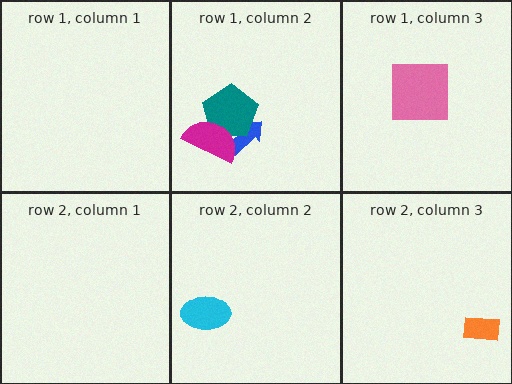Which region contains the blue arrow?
The row 1, column 2 region.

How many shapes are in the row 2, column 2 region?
1.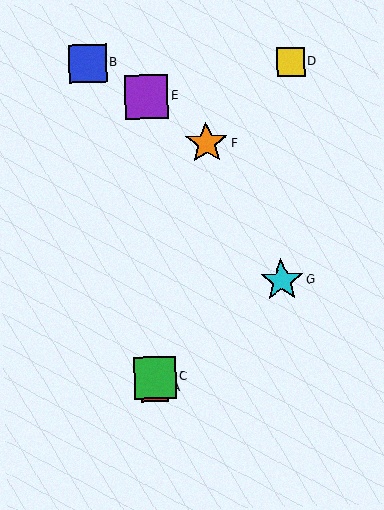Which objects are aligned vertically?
Objects A, C, E are aligned vertically.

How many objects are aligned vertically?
3 objects (A, C, E) are aligned vertically.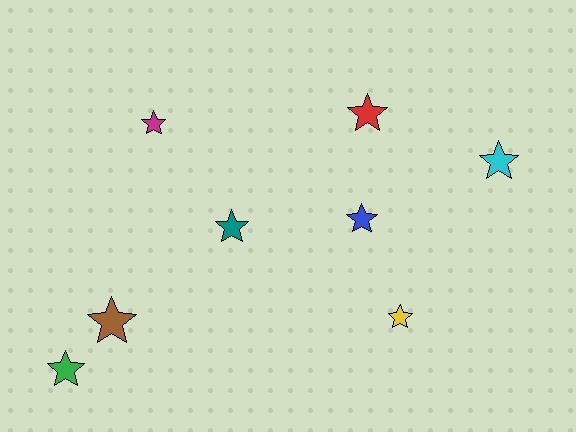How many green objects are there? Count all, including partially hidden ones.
There is 1 green object.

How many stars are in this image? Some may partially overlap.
There are 8 stars.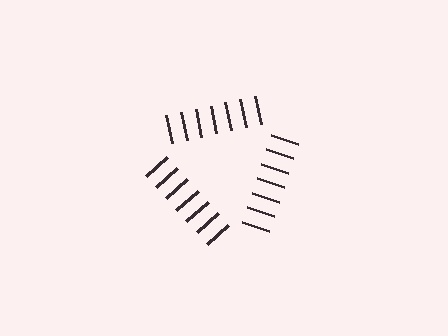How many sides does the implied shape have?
3 sides — the line-ends trace a triangle.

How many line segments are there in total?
21 — 7 along each of the 3 edges.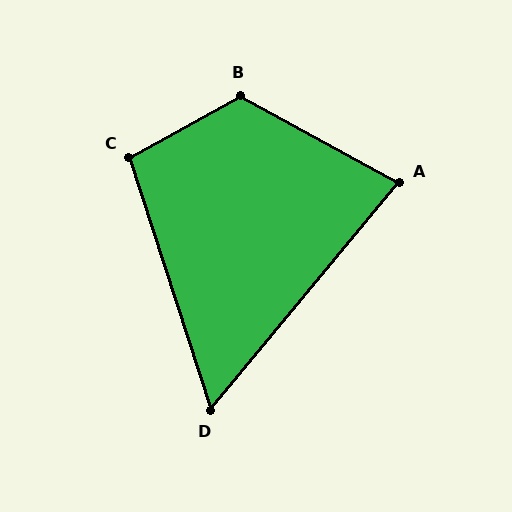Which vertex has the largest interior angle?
B, at approximately 122 degrees.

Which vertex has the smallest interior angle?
D, at approximately 58 degrees.